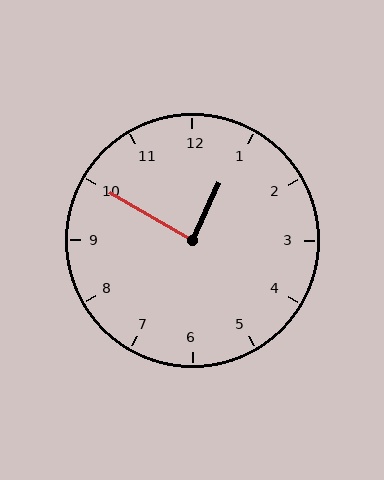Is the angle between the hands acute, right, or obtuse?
It is right.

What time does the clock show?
12:50.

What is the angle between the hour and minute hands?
Approximately 85 degrees.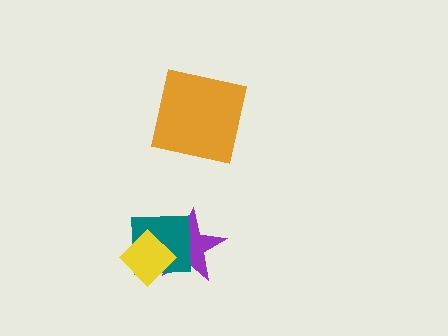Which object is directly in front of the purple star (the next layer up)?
The teal square is directly in front of the purple star.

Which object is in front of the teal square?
The yellow diamond is in front of the teal square.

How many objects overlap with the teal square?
2 objects overlap with the teal square.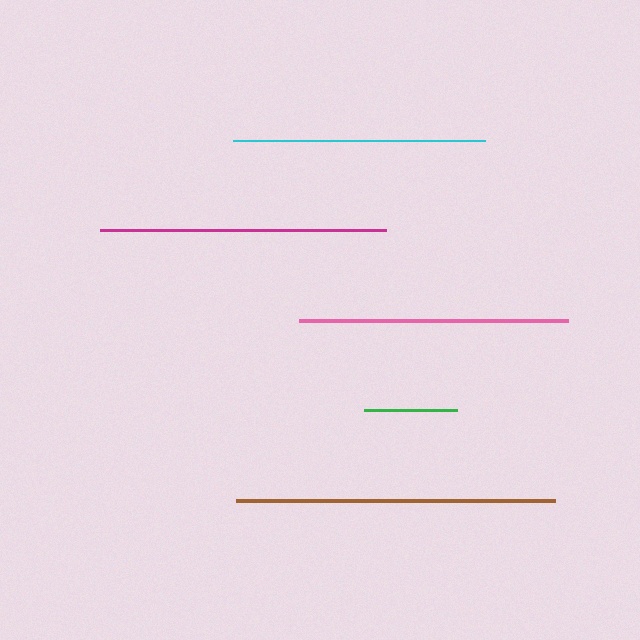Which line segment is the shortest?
The green line is the shortest at approximately 92 pixels.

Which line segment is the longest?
The brown line is the longest at approximately 319 pixels.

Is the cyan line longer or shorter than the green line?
The cyan line is longer than the green line.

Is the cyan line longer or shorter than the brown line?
The brown line is longer than the cyan line.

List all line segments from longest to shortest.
From longest to shortest: brown, magenta, pink, cyan, green.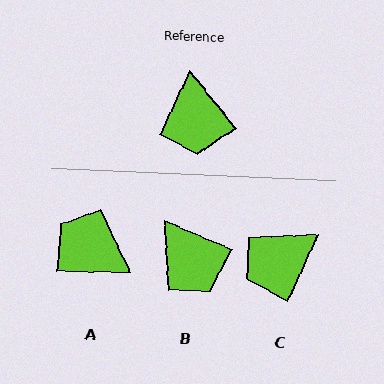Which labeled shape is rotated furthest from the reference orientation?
A, about 130 degrees away.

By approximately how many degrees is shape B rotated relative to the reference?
Approximately 28 degrees counter-clockwise.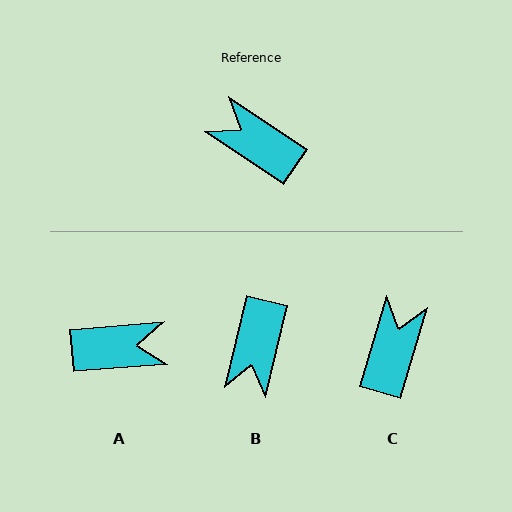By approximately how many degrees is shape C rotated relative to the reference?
Approximately 72 degrees clockwise.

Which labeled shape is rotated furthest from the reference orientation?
A, about 141 degrees away.